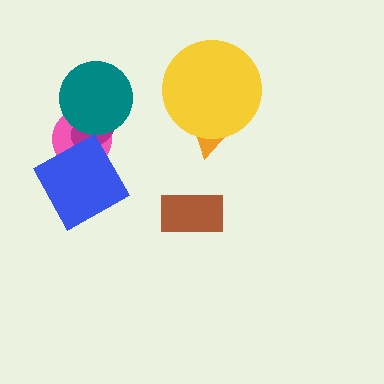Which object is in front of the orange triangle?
The yellow circle is in front of the orange triangle.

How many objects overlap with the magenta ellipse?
2 objects overlap with the magenta ellipse.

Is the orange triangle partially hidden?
Yes, it is partially covered by another shape.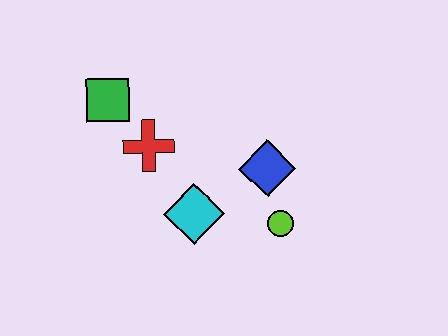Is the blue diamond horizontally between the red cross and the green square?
No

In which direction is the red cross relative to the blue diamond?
The red cross is to the left of the blue diamond.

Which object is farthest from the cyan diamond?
The green square is farthest from the cyan diamond.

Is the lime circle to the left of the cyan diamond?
No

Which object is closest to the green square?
The red cross is closest to the green square.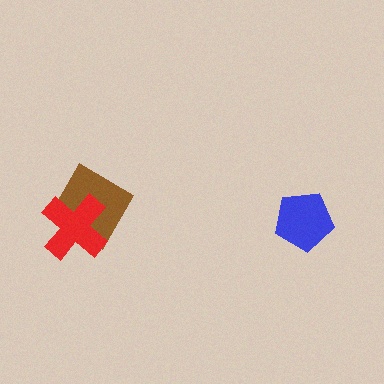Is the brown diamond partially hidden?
Yes, it is partially covered by another shape.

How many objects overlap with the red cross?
1 object overlaps with the red cross.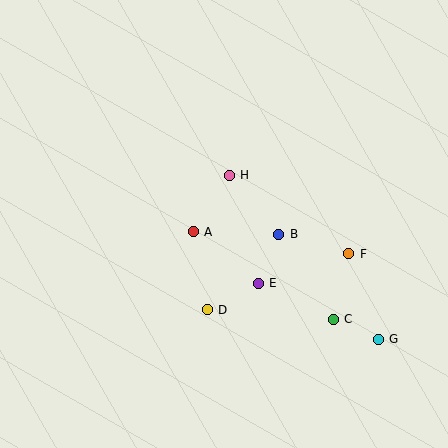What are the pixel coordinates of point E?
Point E is at (258, 283).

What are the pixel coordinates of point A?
Point A is at (193, 232).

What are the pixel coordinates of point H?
Point H is at (229, 175).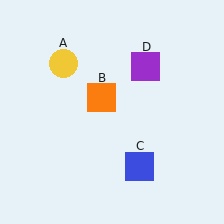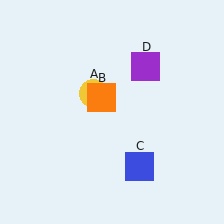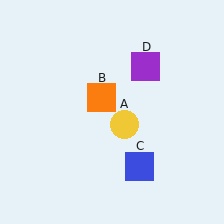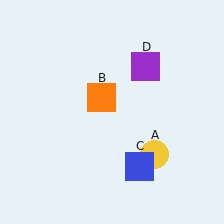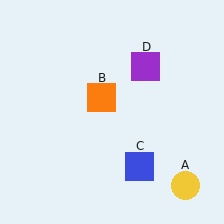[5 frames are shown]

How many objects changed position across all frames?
1 object changed position: yellow circle (object A).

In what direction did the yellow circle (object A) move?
The yellow circle (object A) moved down and to the right.